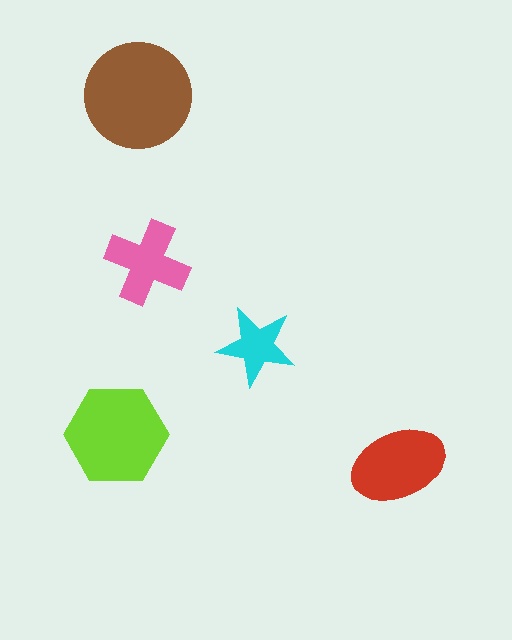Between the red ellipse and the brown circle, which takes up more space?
The brown circle.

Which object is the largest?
The brown circle.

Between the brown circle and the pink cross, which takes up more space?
The brown circle.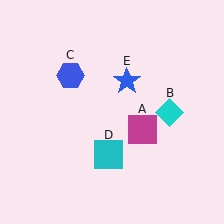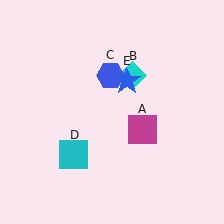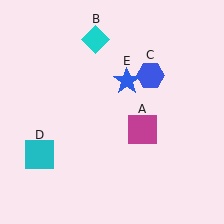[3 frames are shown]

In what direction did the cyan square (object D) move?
The cyan square (object D) moved left.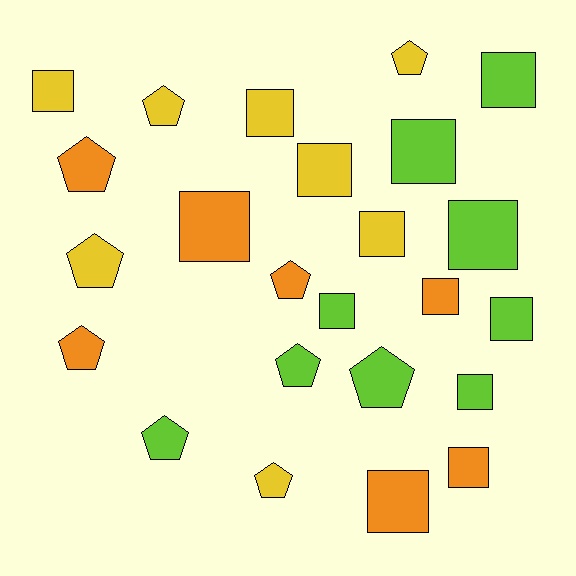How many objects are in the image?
There are 24 objects.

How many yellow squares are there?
There are 4 yellow squares.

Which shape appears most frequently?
Square, with 14 objects.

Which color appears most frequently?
Lime, with 9 objects.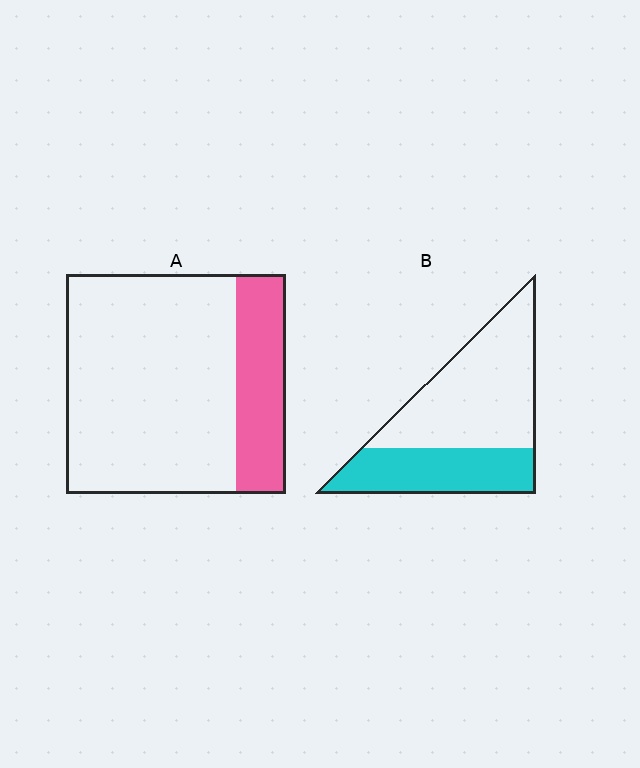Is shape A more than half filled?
No.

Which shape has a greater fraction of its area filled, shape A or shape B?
Shape B.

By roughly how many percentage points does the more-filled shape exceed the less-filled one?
By roughly 15 percentage points (B over A).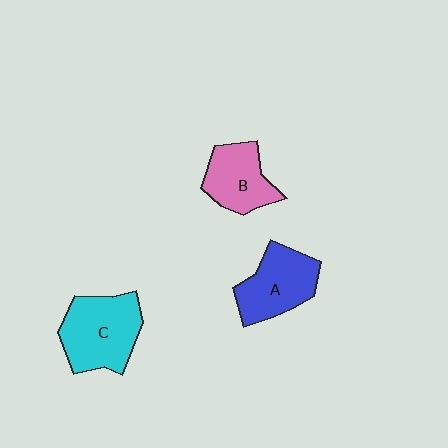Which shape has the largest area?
Shape C (cyan).